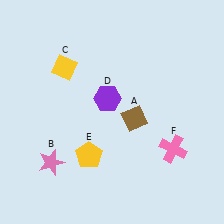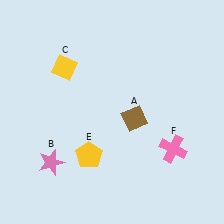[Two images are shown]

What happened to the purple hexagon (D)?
The purple hexagon (D) was removed in Image 2. It was in the top-left area of Image 1.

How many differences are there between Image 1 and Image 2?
There is 1 difference between the two images.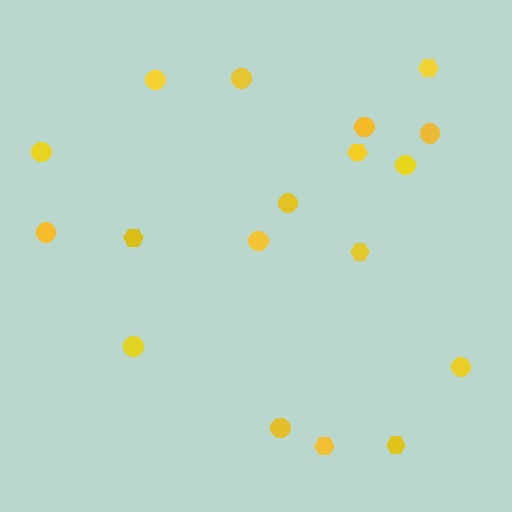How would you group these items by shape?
There are 2 groups: one group of circles (12) and one group of hexagons (6).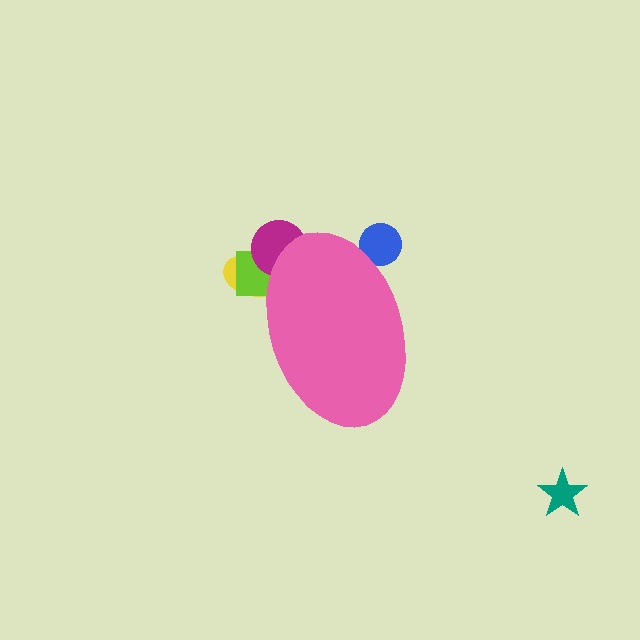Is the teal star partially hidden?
No, the teal star is fully visible.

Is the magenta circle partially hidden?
Yes, the magenta circle is partially hidden behind the pink ellipse.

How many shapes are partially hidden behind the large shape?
4 shapes are partially hidden.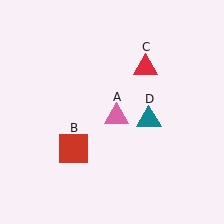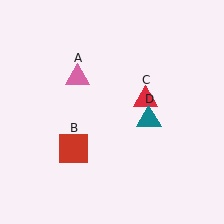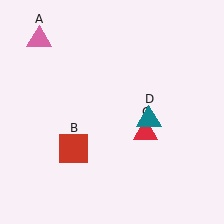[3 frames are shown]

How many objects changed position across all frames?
2 objects changed position: pink triangle (object A), red triangle (object C).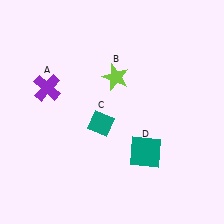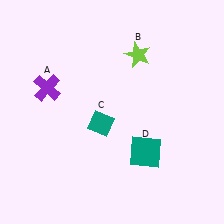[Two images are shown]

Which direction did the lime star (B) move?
The lime star (B) moved up.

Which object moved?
The lime star (B) moved up.